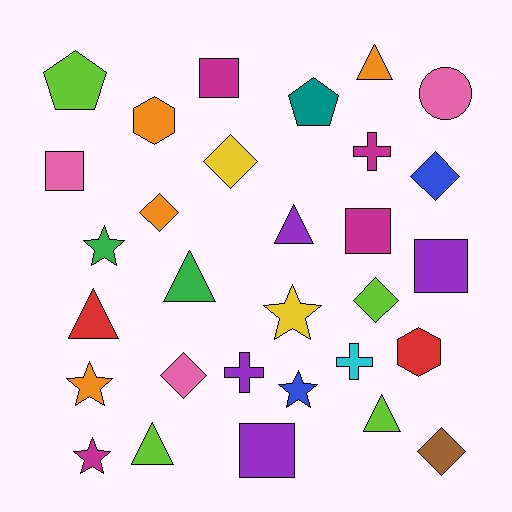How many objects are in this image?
There are 30 objects.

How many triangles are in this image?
There are 6 triangles.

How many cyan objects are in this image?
There is 1 cyan object.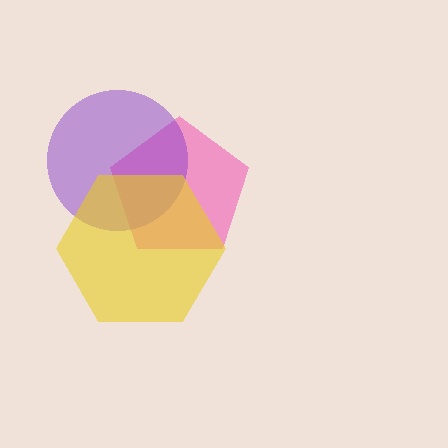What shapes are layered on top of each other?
The layered shapes are: a pink pentagon, a purple circle, a yellow hexagon.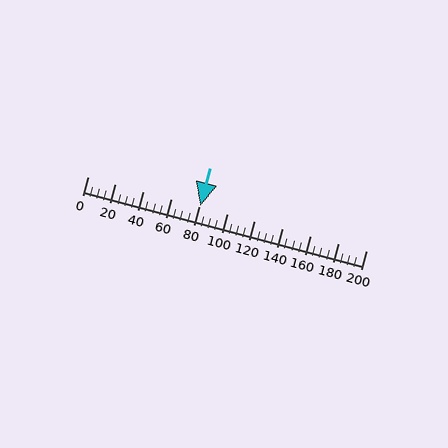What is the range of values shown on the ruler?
The ruler shows values from 0 to 200.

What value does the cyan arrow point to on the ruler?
The cyan arrow points to approximately 81.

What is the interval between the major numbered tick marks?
The major tick marks are spaced 20 units apart.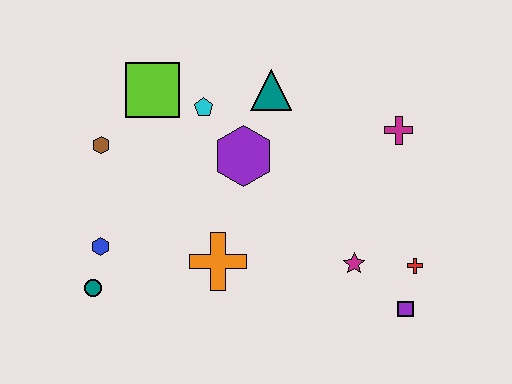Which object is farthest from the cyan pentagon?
The purple square is farthest from the cyan pentagon.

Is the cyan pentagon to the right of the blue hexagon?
Yes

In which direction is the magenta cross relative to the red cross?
The magenta cross is above the red cross.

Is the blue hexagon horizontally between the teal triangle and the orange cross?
No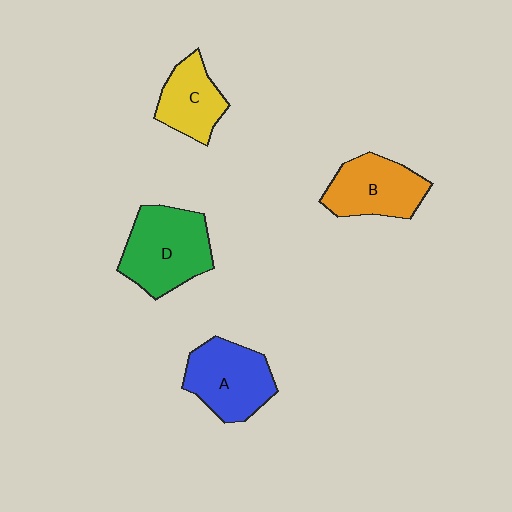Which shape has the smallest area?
Shape C (yellow).